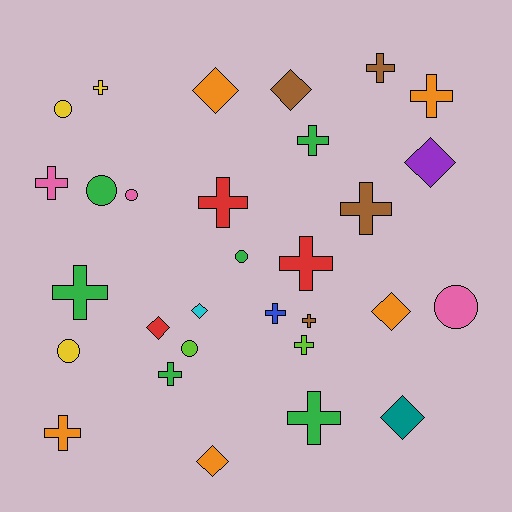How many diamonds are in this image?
There are 8 diamonds.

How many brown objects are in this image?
There are 4 brown objects.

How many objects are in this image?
There are 30 objects.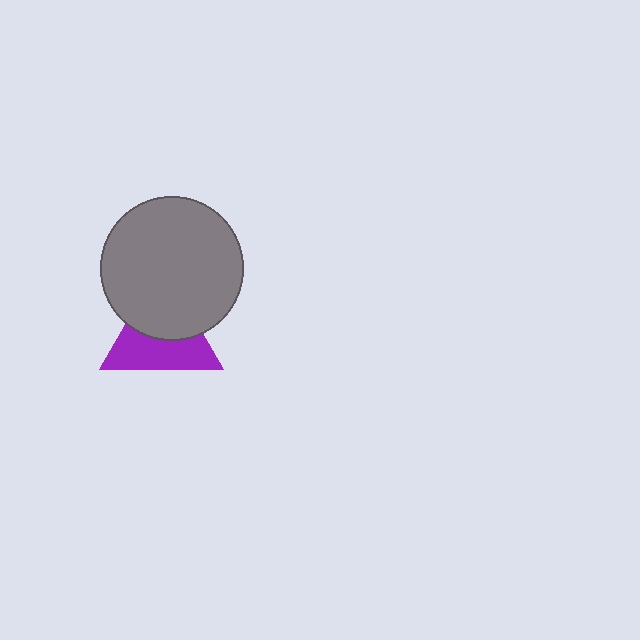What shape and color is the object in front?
The object in front is a gray circle.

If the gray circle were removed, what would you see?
You would see the complete purple triangle.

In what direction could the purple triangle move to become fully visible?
The purple triangle could move down. That would shift it out from behind the gray circle entirely.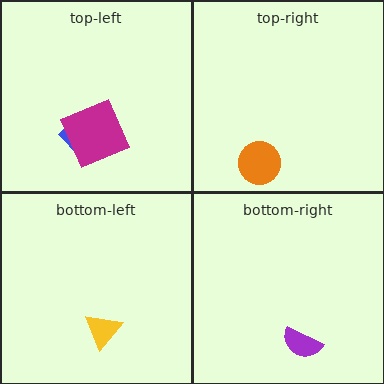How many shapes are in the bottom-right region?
1.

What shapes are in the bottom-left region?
The yellow triangle.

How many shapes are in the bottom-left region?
1.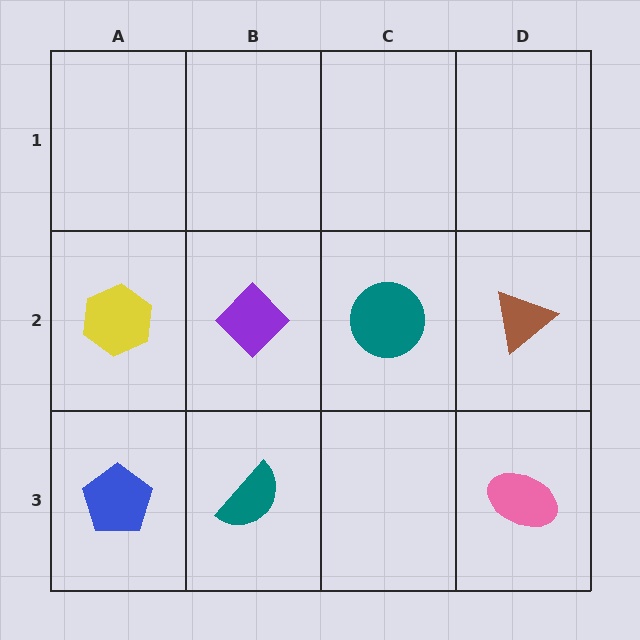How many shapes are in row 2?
4 shapes.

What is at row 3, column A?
A blue pentagon.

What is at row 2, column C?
A teal circle.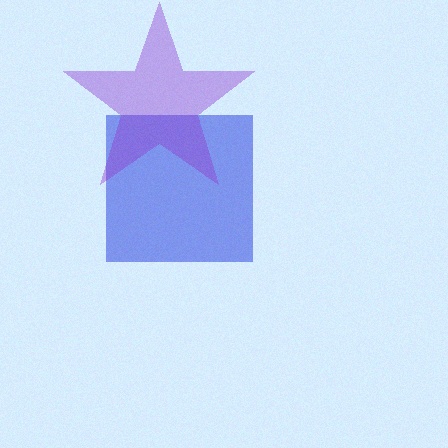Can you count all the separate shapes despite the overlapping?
Yes, there are 2 separate shapes.